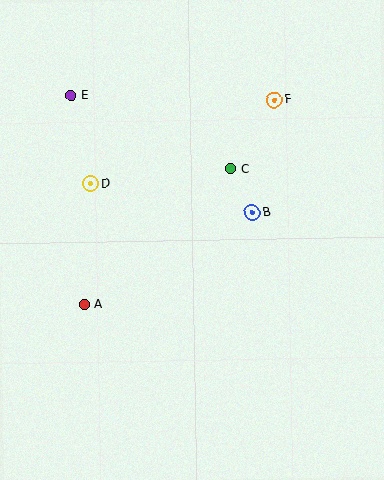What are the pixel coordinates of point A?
Point A is at (85, 304).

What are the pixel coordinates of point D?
Point D is at (91, 184).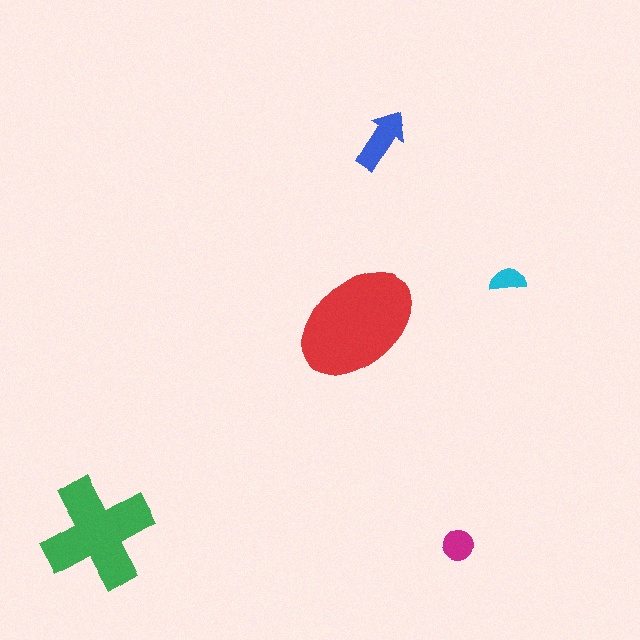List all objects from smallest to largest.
The cyan semicircle, the magenta circle, the blue arrow, the green cross, the red ellipse.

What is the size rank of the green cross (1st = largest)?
2nd.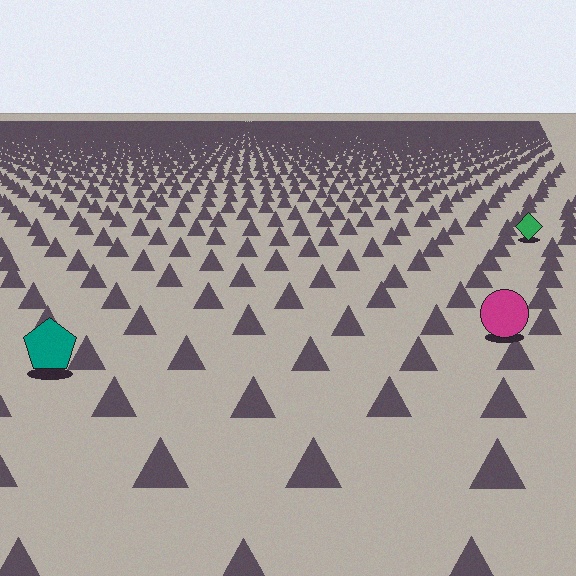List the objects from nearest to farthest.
From nearest to farthest: the teal pentagon, the magenta circle, the green diamond.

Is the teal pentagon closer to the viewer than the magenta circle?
Yes. The teal pentagon is closer — you can tell from the texture gradient: the ground texture is coarser near it.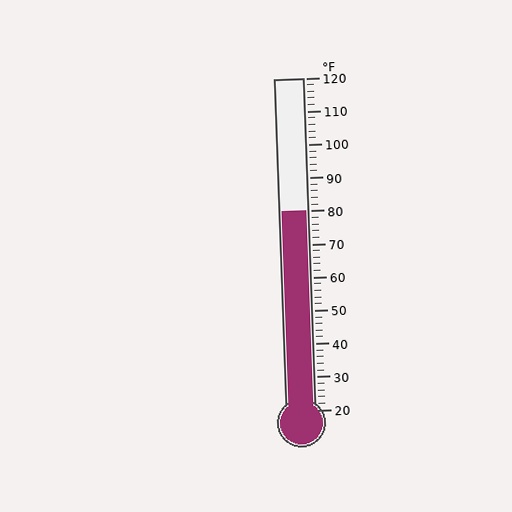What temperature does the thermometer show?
The thermometer shows approximately 80°F.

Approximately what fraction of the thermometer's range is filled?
The thermometer is filled to approximately 60% of its range.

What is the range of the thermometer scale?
The thermometer scale ranges from 20°F to 120°F.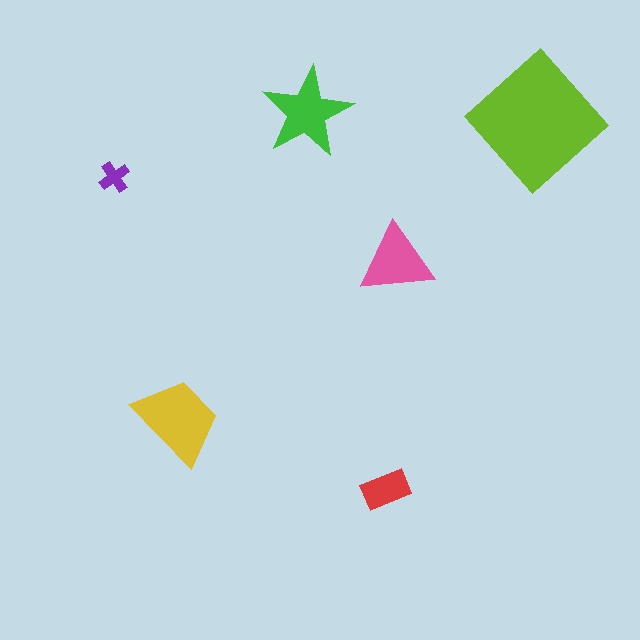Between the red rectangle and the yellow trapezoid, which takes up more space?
The yellow trapezoid.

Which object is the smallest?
The purple cross.